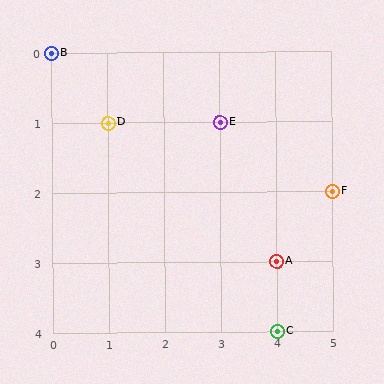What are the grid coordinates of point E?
Point E is at grid coordinates (3, 1).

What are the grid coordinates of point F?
Point F is at grid coordinates (5, 2).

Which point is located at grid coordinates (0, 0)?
Point B is at (0, 0).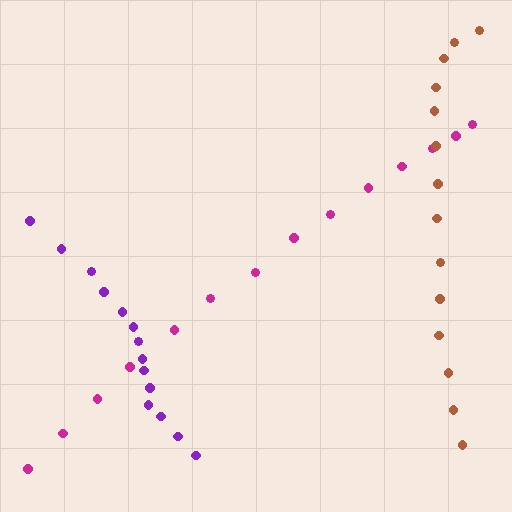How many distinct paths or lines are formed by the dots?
There are 3 distinct paths.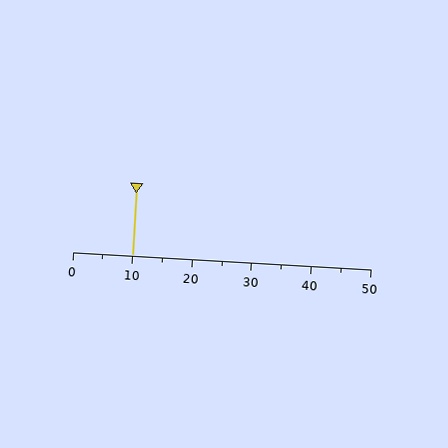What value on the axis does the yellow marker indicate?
The marker indicates approximately 10.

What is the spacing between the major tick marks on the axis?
The major ticks are spaced 10 apart.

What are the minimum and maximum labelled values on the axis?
The axis runs from 0 to 50.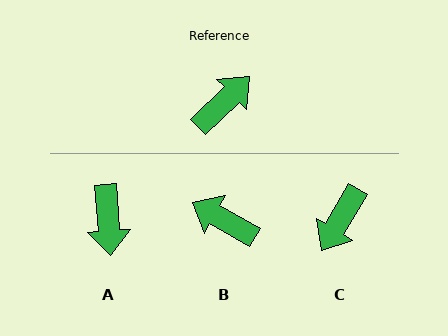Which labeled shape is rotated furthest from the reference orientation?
C, about 165 degrees away.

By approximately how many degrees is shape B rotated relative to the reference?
Approximately 106 degrees counter-clockwise.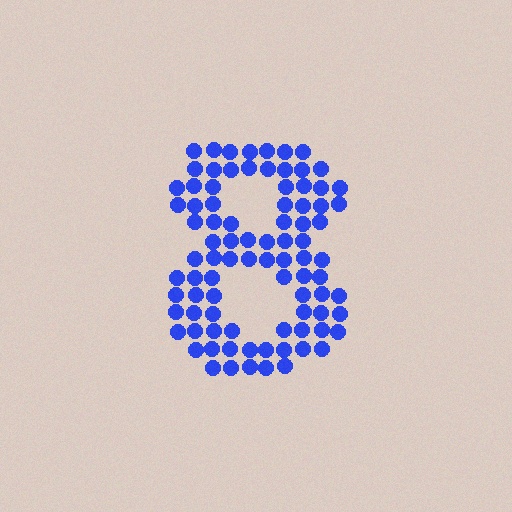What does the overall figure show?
The overall figure shows the digit 8.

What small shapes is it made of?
It is made of small circles.